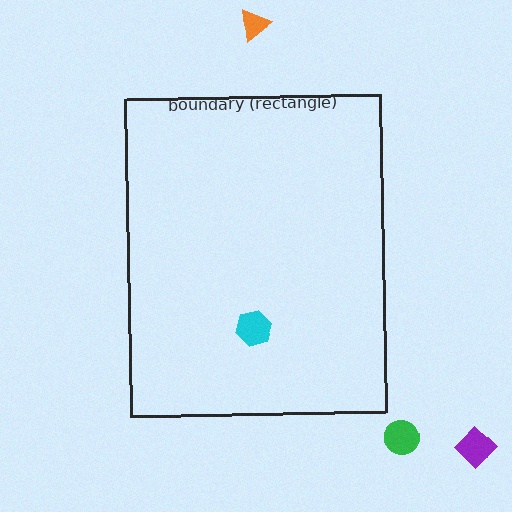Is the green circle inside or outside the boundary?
Outside.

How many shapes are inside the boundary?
1 inside, 3 outside.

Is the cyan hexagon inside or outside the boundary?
Inside.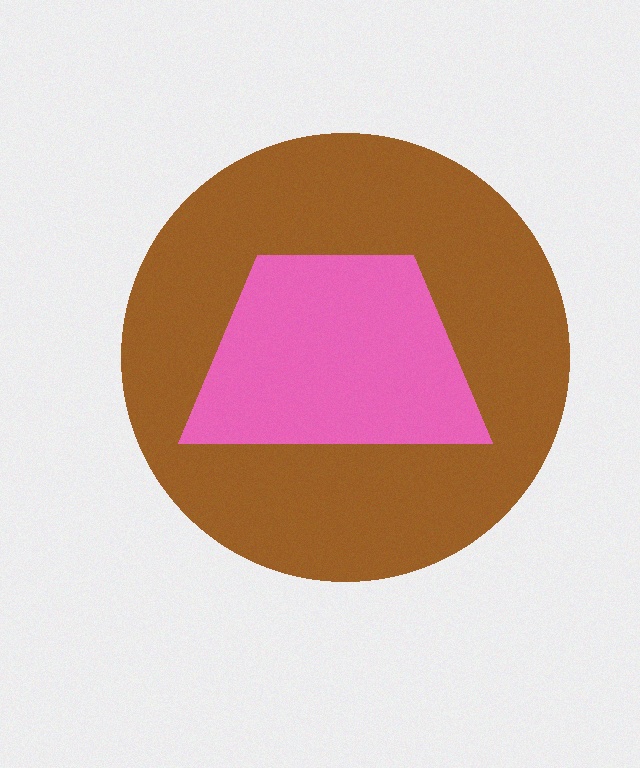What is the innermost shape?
The pink trapezoid.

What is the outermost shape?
The brown circle.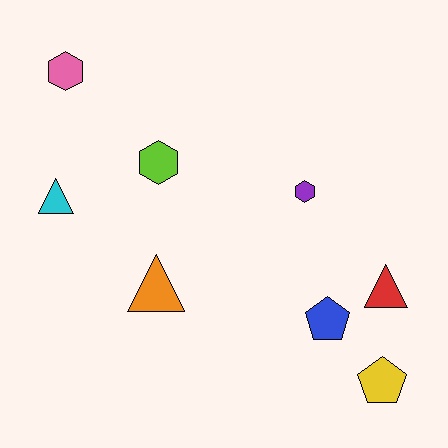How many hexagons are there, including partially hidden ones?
There are 3 hexagons.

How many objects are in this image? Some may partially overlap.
There are 8 objects.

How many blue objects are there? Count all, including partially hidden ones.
There is 1 blue object.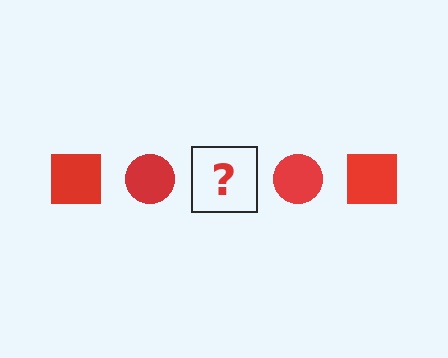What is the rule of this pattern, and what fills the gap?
The rule is that the pattern cycles through square, circle shapes in red. The gap should be filled with a red square.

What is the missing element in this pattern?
The missing element is a red square.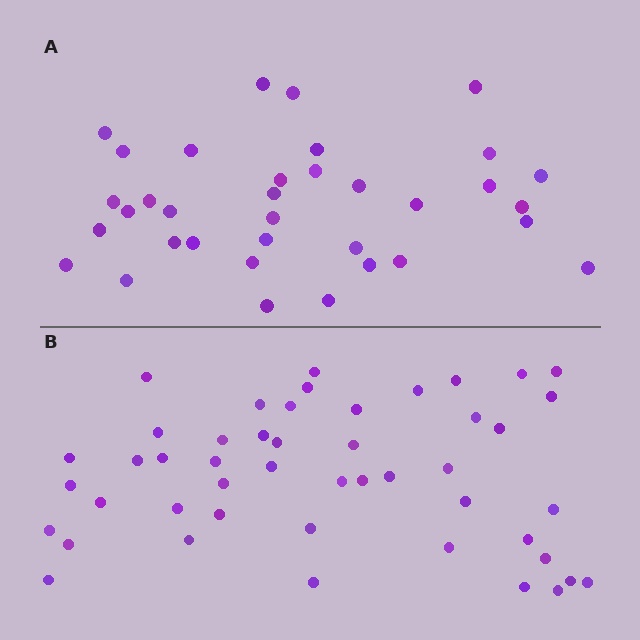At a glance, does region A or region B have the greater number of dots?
Region B (the bottom region) has more dots.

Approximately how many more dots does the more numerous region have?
Region B has roughly 12 or so more dots than region A.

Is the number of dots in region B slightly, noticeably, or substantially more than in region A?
Region B has noticeably more, but not dramatically so. The ratio is roughly 1.3 to 1.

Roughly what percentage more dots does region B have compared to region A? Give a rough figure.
About 35% more.